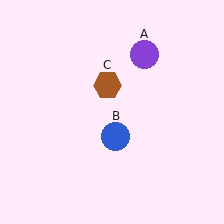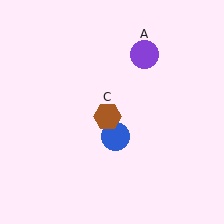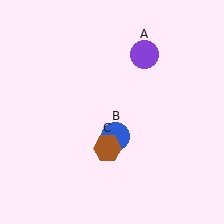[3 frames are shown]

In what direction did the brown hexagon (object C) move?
The brown hexagon (object C) moved down.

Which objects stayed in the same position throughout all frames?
Purple circle (object A) and blue circle (object B) remained stationary.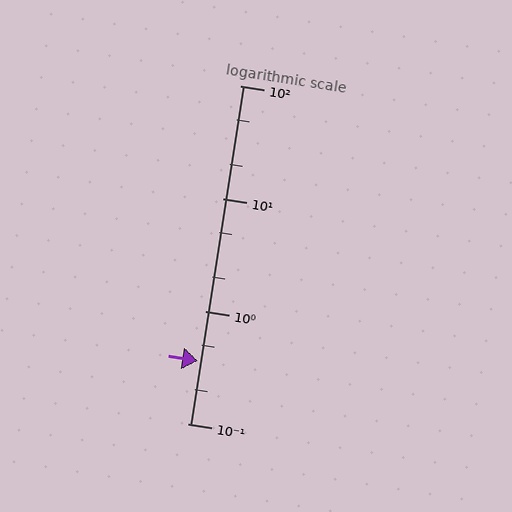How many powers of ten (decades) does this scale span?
The scale spans 3 decades, from 0.1 to 100.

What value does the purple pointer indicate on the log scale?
The pointer indicates approximately 0.36.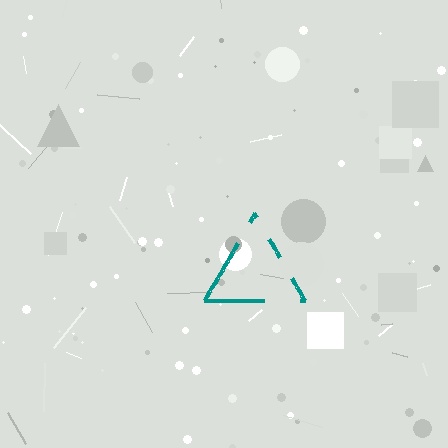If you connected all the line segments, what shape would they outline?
They would outline a triangle.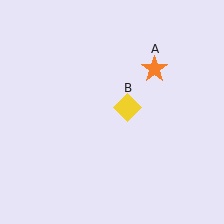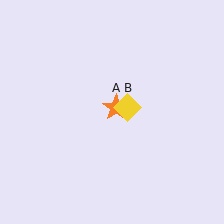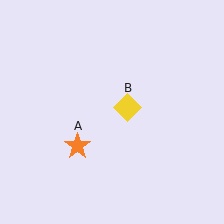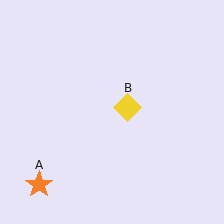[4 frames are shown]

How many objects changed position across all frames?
1 object changed position: orange star (object A).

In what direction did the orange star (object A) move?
The orange star (object A) moved down and to the left.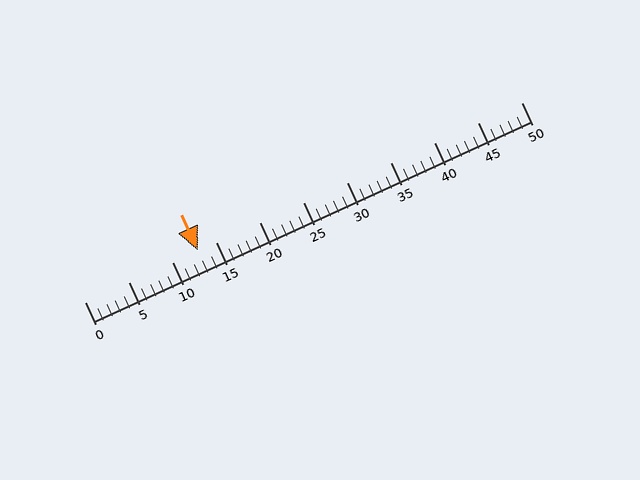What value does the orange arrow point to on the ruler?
The orange arrow points to approximately 13.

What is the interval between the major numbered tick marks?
The major tick marks are spaced 5 units apart.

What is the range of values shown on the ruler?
The ruler shows values from 0 to 50.